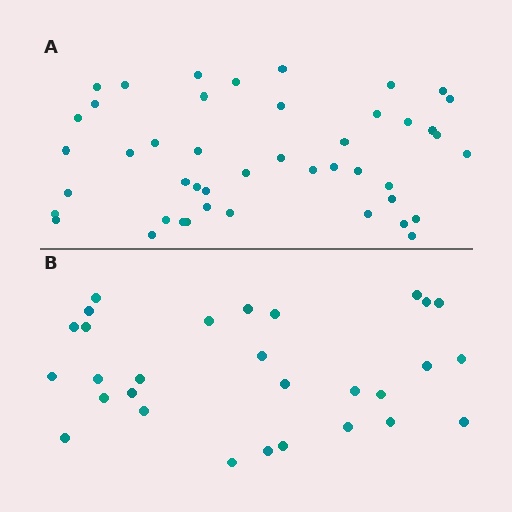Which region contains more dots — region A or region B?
Region A (the top region) has more dots.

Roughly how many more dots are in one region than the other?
Region A has approximately 15 more dots than region B.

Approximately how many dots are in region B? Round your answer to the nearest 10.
About 30 dots. (The exact count is 29, which rounds to 30.)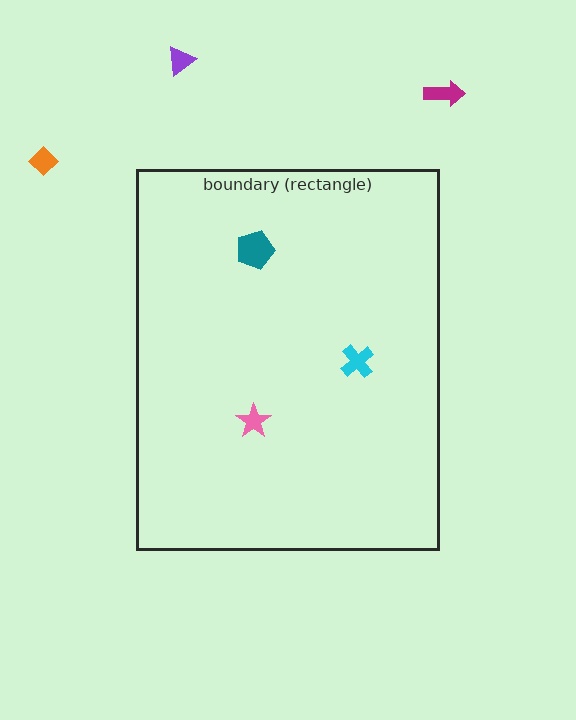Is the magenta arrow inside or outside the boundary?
Outside.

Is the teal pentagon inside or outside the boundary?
Inside.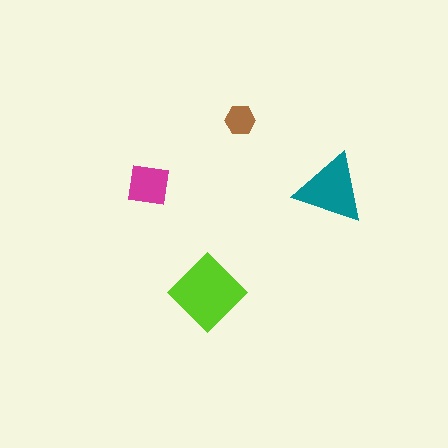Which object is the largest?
The lime diamond.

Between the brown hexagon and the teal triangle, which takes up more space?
The teal triangle.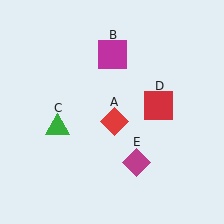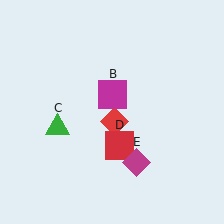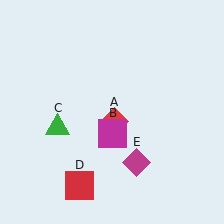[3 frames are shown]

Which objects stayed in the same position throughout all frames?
Red diamond (object A) and green triangle (object C) and magenta diamond (object E) remained stationary.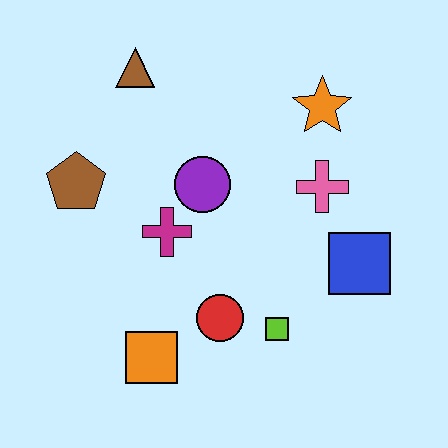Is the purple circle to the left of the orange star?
Yes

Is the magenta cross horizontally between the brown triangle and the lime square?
Yes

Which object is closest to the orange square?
The red circle is closest to the orange square.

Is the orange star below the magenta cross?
No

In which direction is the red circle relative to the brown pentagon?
The red circle is to the right of the brown pentagon.